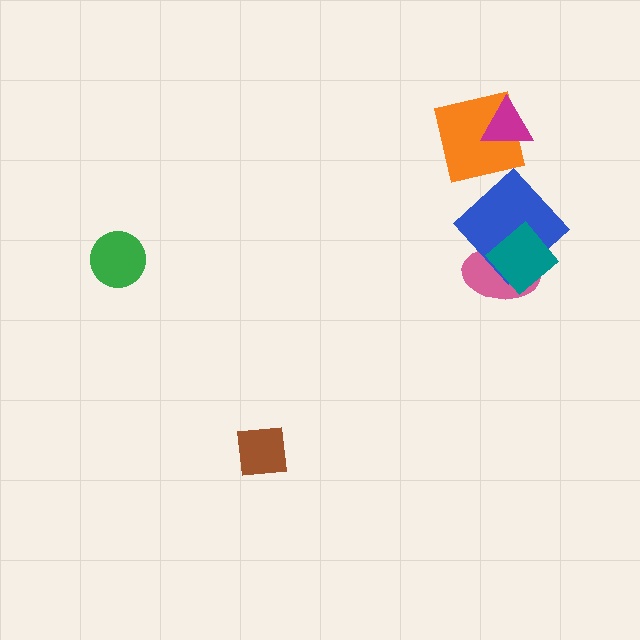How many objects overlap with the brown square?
0 objects overlap with the brown square.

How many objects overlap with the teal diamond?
2 objects overlap with the teal diamond.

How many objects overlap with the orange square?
1 object overlaps with the orange square.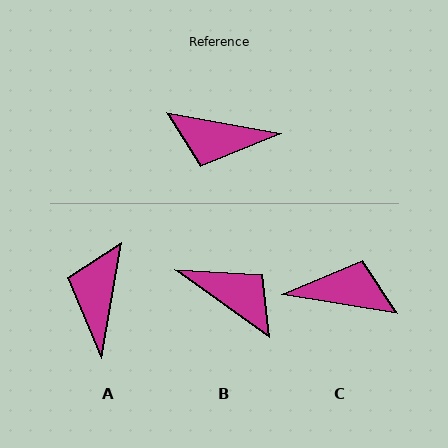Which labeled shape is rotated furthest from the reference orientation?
C, about 179 degrees away.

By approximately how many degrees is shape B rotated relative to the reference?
Approximately 154 degrees counter-clockwise.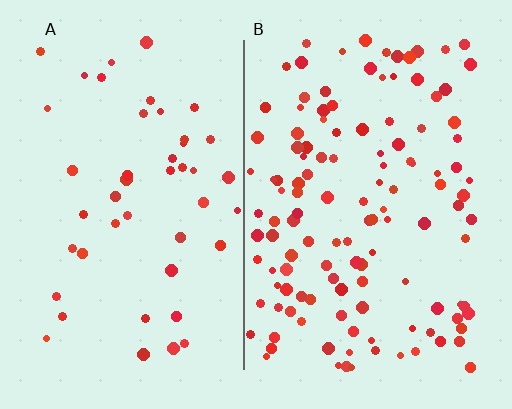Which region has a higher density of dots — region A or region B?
B (the right).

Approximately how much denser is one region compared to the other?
Approximately 2.7× — region B over region A.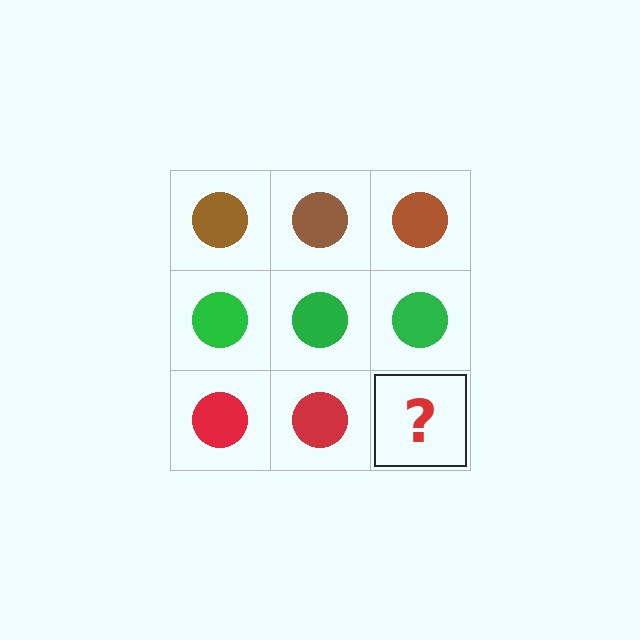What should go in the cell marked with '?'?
The missing cell should contain a red circle.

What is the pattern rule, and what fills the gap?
The rule is that each row has a consistent color. The gap should be filled with a red circle.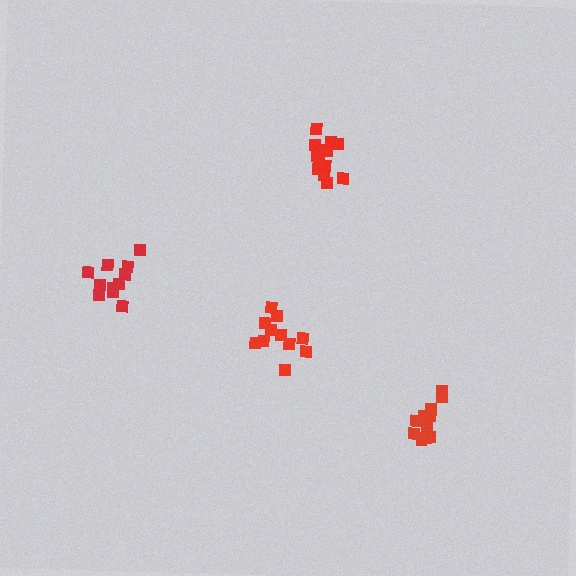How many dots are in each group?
Group 1: 11 dots, Group 2: 11 dots, Group 3: 11 dots, Group 4: 14 dots (47 total).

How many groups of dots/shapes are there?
There are 4 groups.